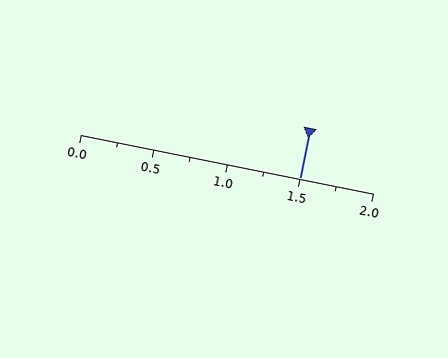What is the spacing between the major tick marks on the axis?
The major ticks are spaced 0.5 apart.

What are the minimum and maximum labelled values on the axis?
The axis runs from 0.0 to 2.0.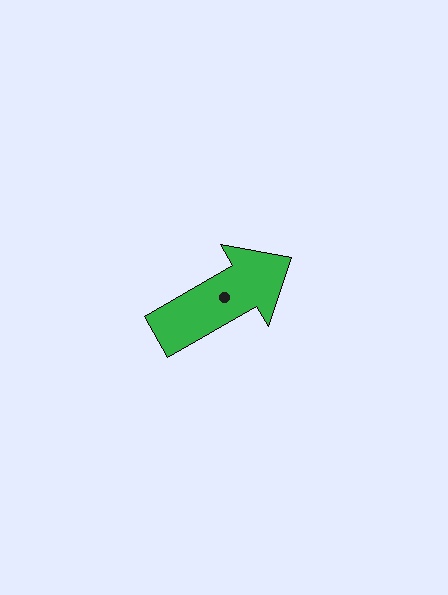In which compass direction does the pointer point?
Northeast.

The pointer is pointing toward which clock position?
Roughly 2 o'clock.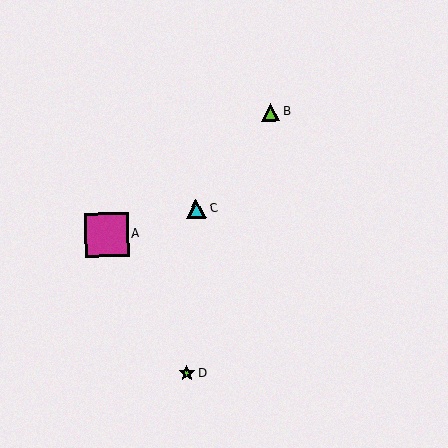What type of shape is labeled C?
Shape C is a cyan triangle.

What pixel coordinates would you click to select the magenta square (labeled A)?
Click at (107, 235) to select the magenta square A.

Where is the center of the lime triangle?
The center of the lime triangle is at (271, 112).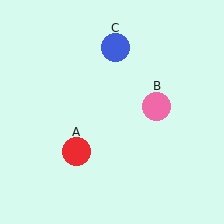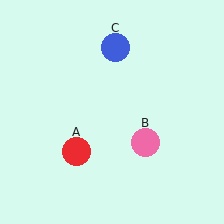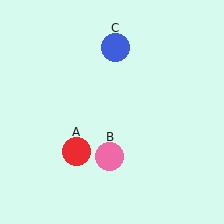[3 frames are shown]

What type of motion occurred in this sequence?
The pink circle (object B) rotated clockwise around the center of the scene.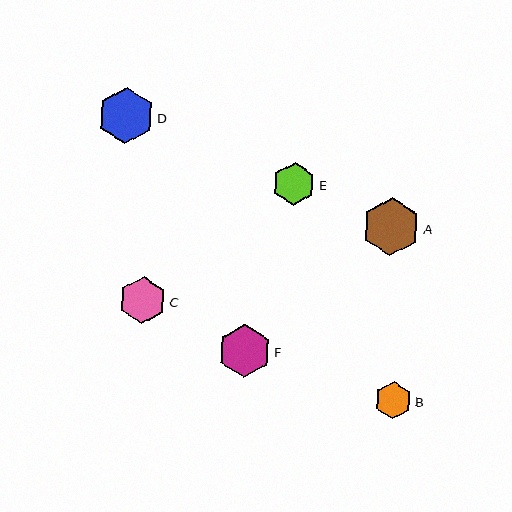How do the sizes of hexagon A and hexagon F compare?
Hexagon A and hexagon F are approximately the same size.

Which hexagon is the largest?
Hexagon A is the largest with a size of approximately 58 pixels.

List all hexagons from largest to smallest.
From largest to smallest: A, D, F, C, E, B.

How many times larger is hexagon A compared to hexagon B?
Hexagon A is approximately 1.6 times the size of hexagon B.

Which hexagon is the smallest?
Hexagon B is the smallest with a size of approximately 37 pixels.